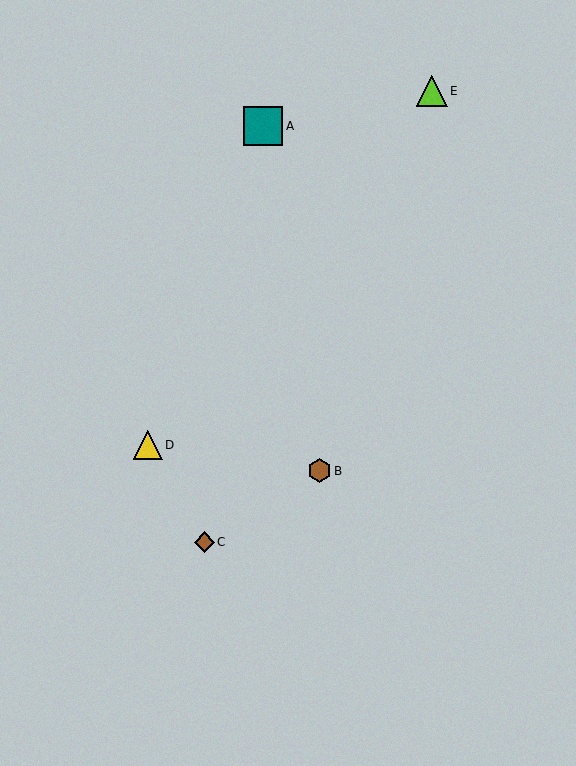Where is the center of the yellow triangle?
The center of the yellow triangle is at (148, 445).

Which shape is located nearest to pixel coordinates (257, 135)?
The teal square (labeled A) at (263, 126) is nearest to that location.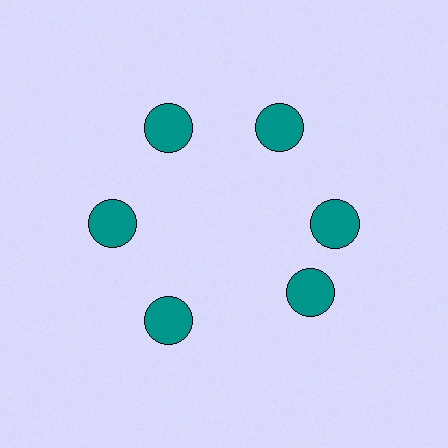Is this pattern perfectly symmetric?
No. The 6 teal circles are arranged in a ring, but one element near the 5 o'clock position is rotated out of alignment along the ring, breaking the 6-fold rotational symmetry.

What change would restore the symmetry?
The symmetry would be restored by rotating it back into even spacing with its neighbors so that all 6 circles sit at equal angles and equal distance from the center.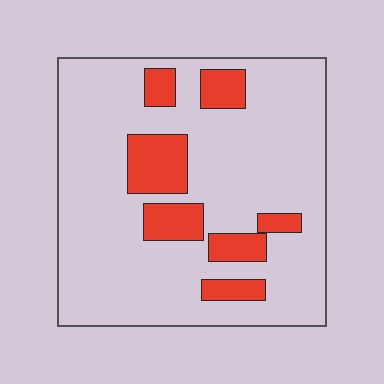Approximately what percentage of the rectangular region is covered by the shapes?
Approximately 20%.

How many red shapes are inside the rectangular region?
7.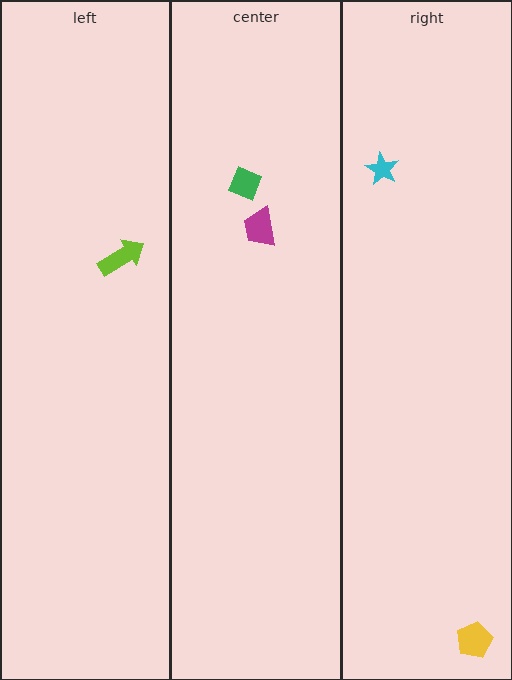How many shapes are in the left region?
1.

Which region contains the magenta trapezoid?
The center region.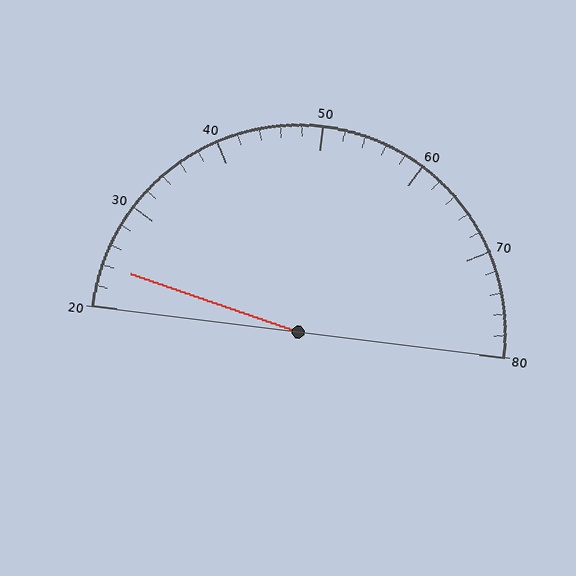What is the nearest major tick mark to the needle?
The nearest major tick mark is 20.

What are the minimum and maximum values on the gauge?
The gauge ranges from 20 to 80.